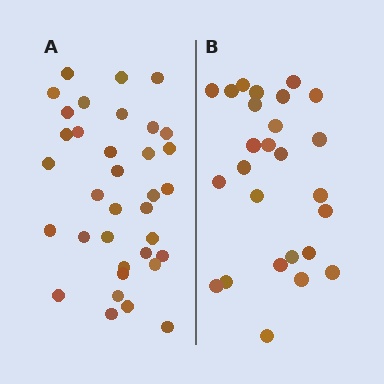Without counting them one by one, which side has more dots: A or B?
Region A (the left region) has more dots.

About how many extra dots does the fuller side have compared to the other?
Region A has roughly 8 or so more dots than region B.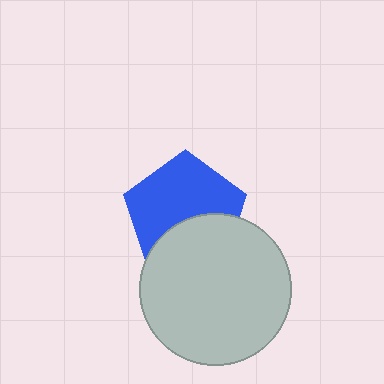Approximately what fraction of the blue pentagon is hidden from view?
Roughly 37% of the blue pentagon is hidden behind the light gray circle.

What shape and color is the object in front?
The object in front is a light gray circle.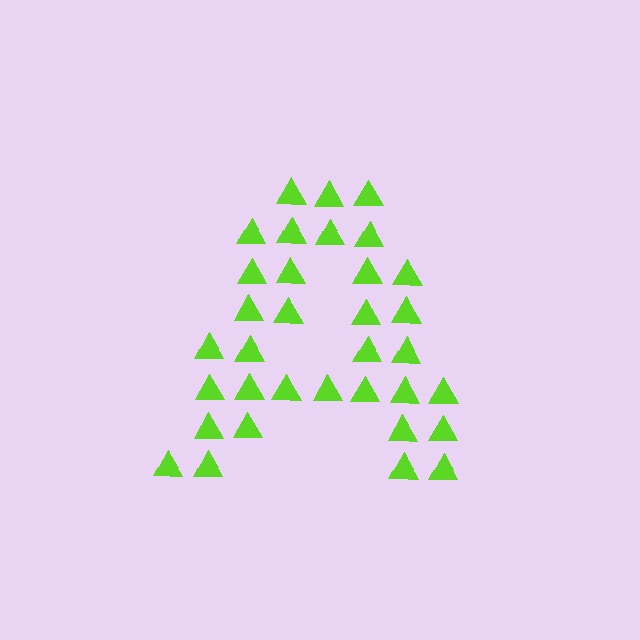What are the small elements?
The small elements are triangles.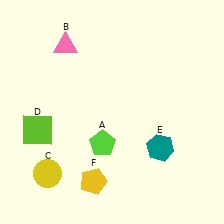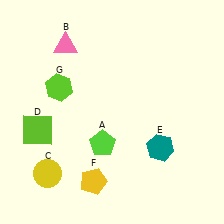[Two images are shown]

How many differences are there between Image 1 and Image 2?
There is 1 difference between the two images.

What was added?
A lime hexagon (G) was added in Image 2.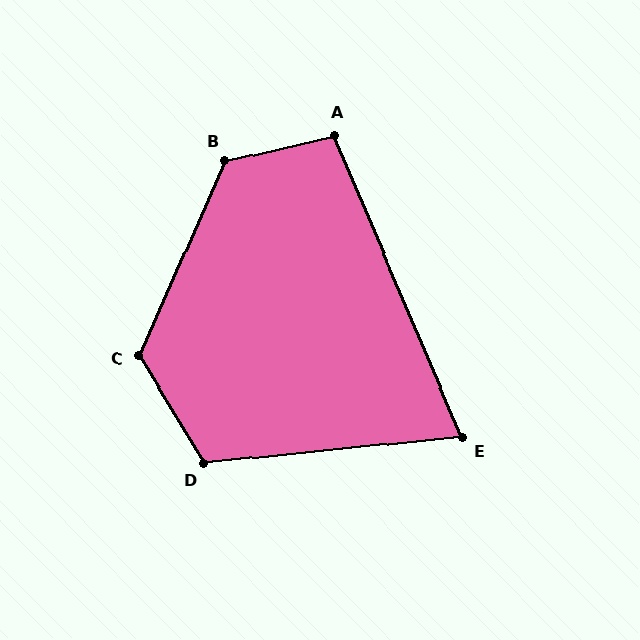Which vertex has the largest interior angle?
B, at approximately 127 degrees.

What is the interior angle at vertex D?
Approximately 115 degrees (obtuse).